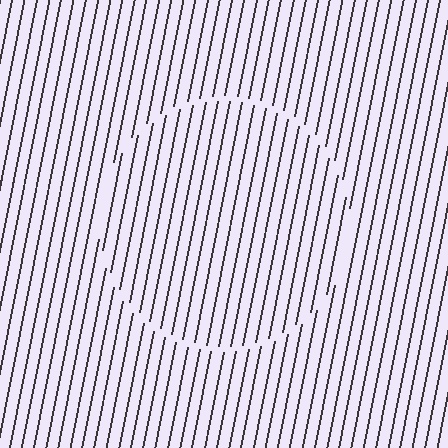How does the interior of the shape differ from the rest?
The interior of the shape contains the same grating, shifted by half a period — the contour is defined by the phase discontinuity where line-ends from the inner and outer gratings abut.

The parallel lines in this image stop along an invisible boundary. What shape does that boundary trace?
An illusory circle. The interior of the shape contains the same grating, shifted by half a period — the contour is defined by the phase discontinuity where line-ends from the inner and outer gratings abut.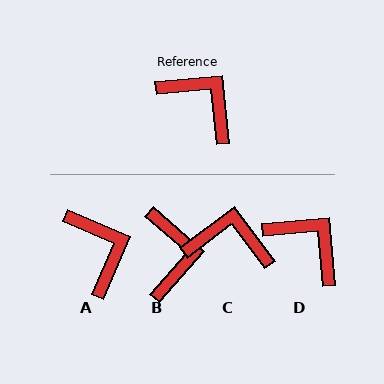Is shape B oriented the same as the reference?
No, it is off by about 47 degrees.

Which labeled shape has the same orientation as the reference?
D.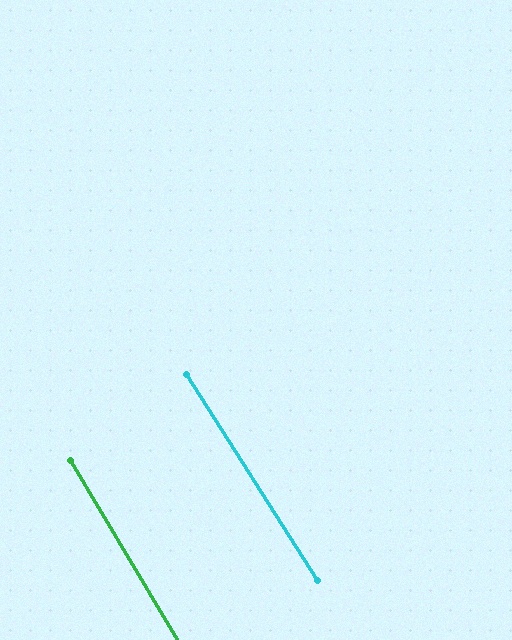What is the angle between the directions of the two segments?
Approximately 2 degrees.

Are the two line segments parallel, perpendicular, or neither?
Parallel — their directions differ by only 1.7°.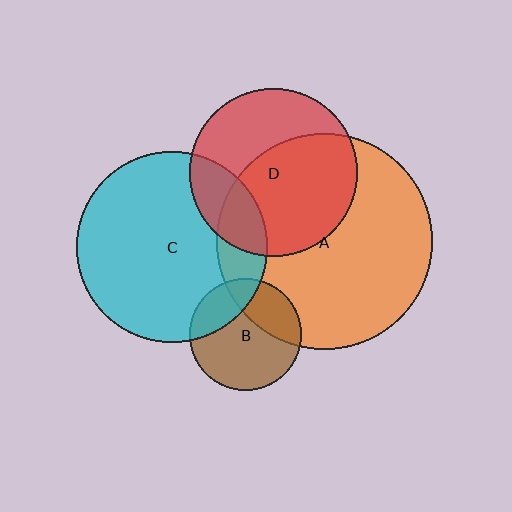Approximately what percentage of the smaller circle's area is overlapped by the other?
Approximately 25%.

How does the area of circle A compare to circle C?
Approximately 1.3 times.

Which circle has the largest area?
Circle A (orange).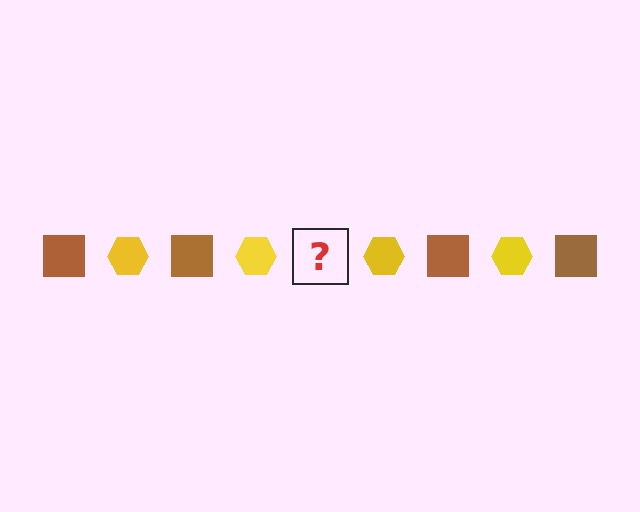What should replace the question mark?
The question mark should be replaced with a brown square.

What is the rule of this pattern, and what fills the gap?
The rule is that the pattern alternates between brown square and yellow hexagon. The gap should be filled with a brown square.